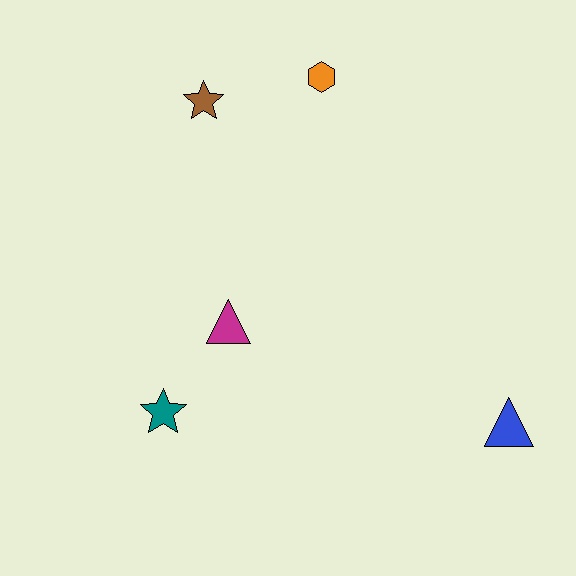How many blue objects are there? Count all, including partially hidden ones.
There is 1 blue object.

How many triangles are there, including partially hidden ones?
There are 2 triangles.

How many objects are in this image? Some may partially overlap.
There are 5 objects.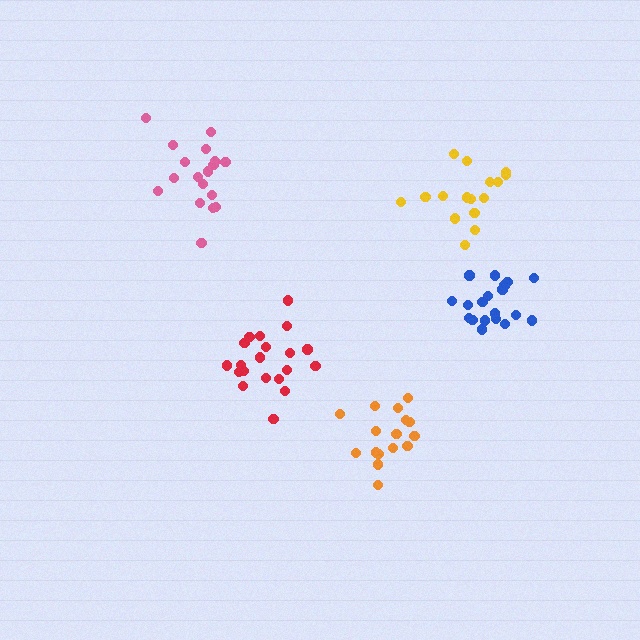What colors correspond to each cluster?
The clusters are colored: red, orange, yellow, blue, pink.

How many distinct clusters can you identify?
There are 5 distinct clusters.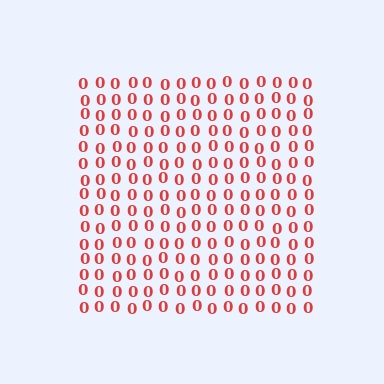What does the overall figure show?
The overall figure shows a square.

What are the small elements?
The small elements are digit 0's.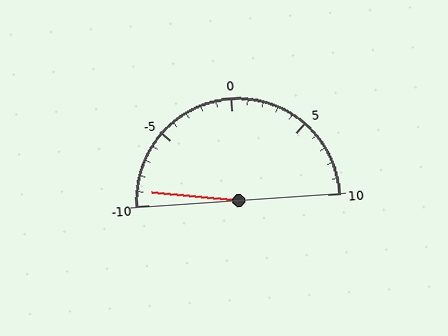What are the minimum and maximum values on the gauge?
The gauge ranges from -10 to 10.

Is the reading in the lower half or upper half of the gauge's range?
The reading is in the lower half of the range (-10 to 10).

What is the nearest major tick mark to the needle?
The nearest major tick mark is -10.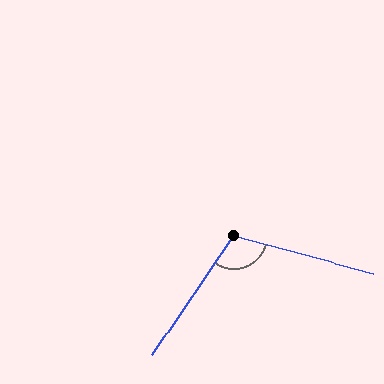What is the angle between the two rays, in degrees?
Approximately 109 degrees.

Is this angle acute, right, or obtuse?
It is obtuse.